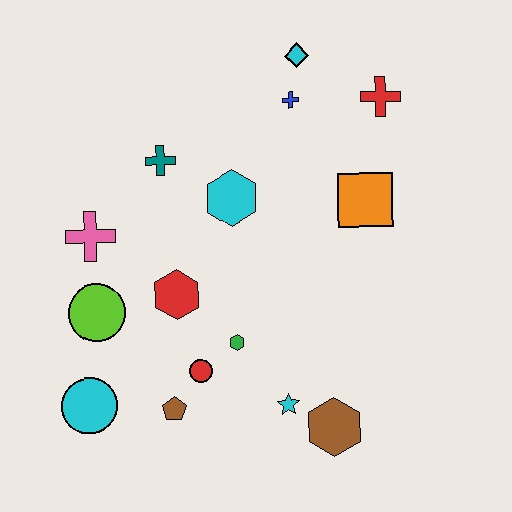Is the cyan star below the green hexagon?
Yes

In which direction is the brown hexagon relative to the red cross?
The brown hexagon is below the red cross.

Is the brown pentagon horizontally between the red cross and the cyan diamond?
No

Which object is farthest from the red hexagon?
The red cross is farthest from the red hexagon.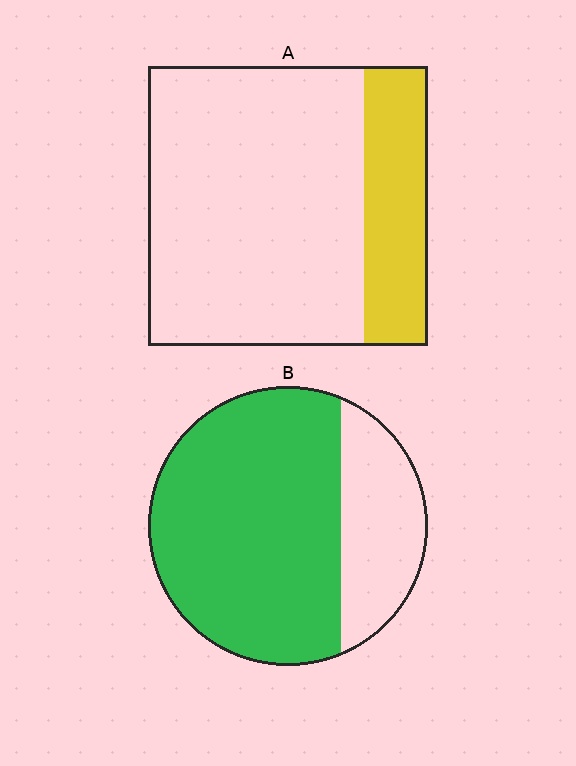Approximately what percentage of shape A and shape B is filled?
A is approximately 25% and B is approximately 75%.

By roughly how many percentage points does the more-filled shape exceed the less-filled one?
By roughly 50 percentage points (B over A).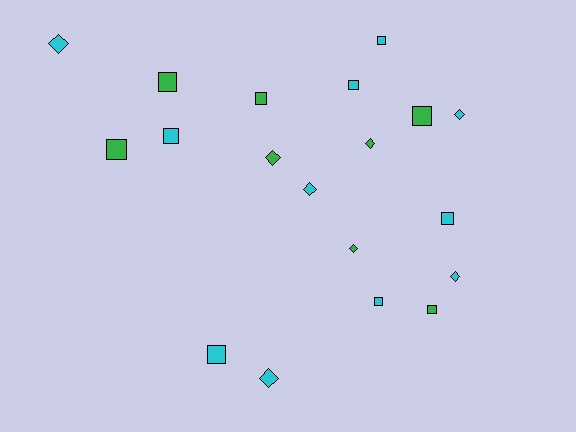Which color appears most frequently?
Cyan, with 11 objects.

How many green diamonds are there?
There are 3 green diamonds.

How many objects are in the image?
There are 19 objects.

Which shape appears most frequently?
Square, with 11 objects.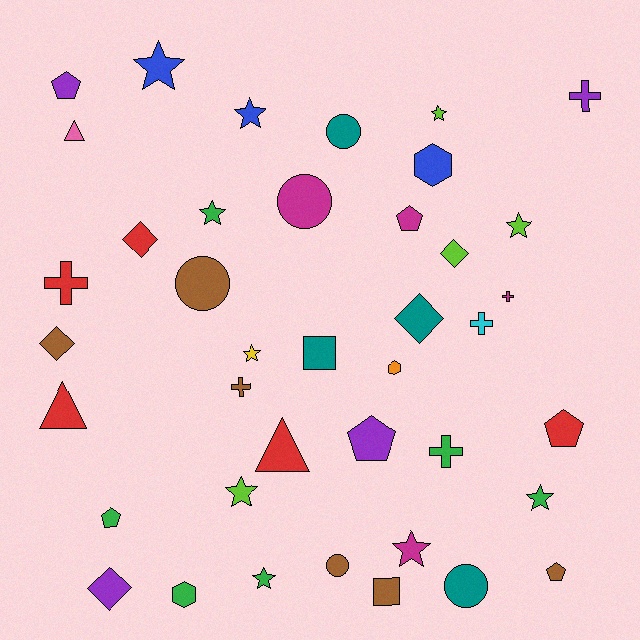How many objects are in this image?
There are 40 objects.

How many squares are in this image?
There are 2 squares.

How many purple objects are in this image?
There are 4 purple objects.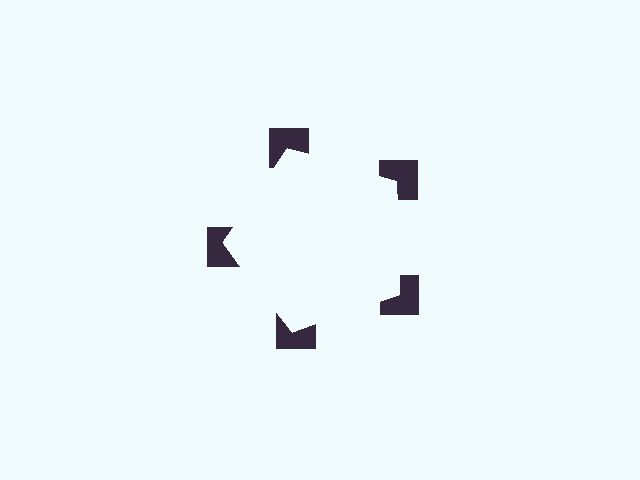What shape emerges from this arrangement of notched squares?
An illusory pentagon — its edges are inferred from the aligned wedge cuts in the notched squares, not physically drawn.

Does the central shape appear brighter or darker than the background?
It typically appears slightly brighter than the background, even though no actual brightness change is drawn.